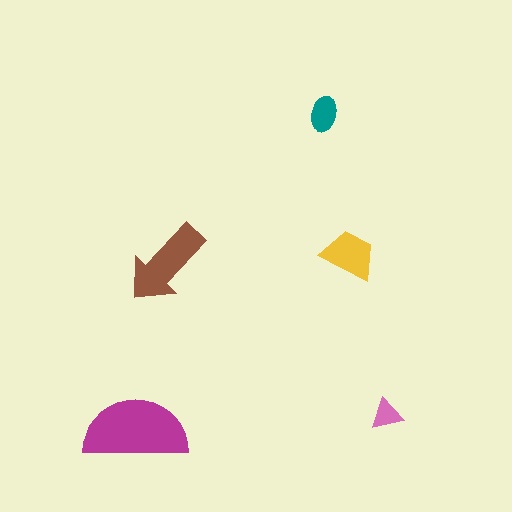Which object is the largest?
The magenta semicircle.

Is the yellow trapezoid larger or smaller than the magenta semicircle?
Smaller.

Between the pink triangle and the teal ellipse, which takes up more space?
The teal ellipse.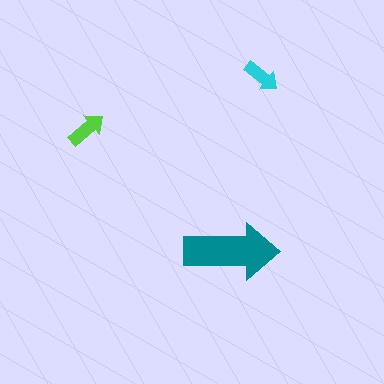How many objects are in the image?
There are 3 objects in the image.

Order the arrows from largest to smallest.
the teal one, the lime one, the cyan one.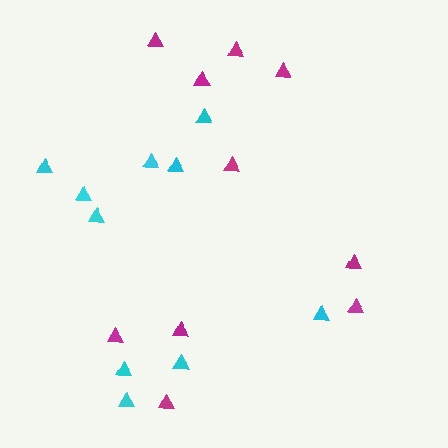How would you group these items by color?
There are 2 groups: one group of magenta triangles (10) and one group of cyan triangles (10).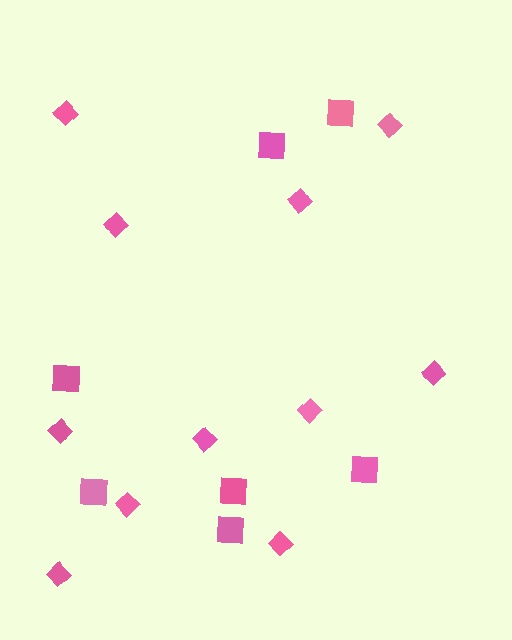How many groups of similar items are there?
There are 2 groups: one group of squares (7) and one group of diamonds (11).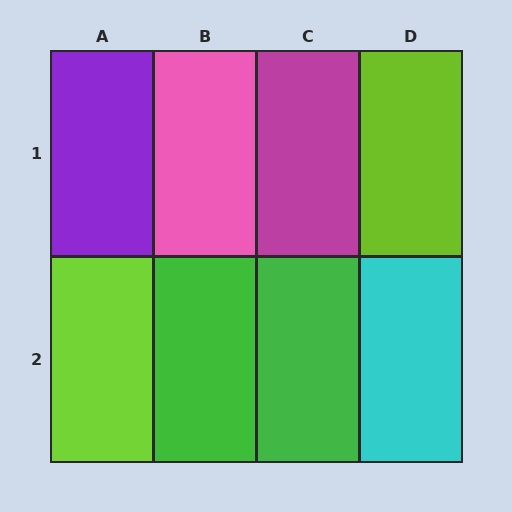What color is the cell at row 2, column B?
Green.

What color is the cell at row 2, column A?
Lime.